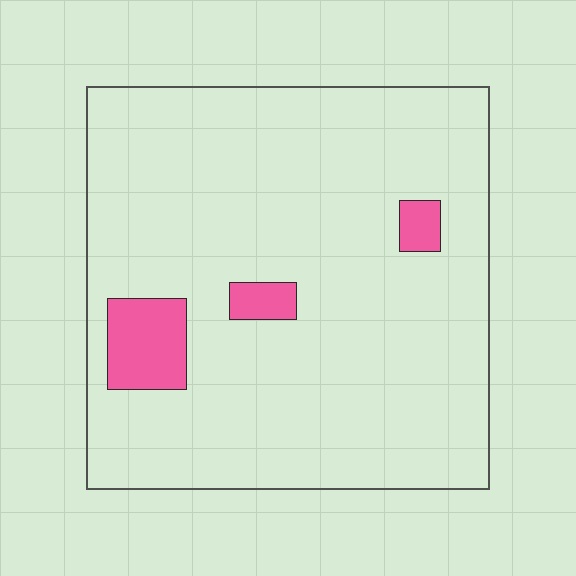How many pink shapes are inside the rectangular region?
3.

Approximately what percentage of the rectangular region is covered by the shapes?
Approximately 5%.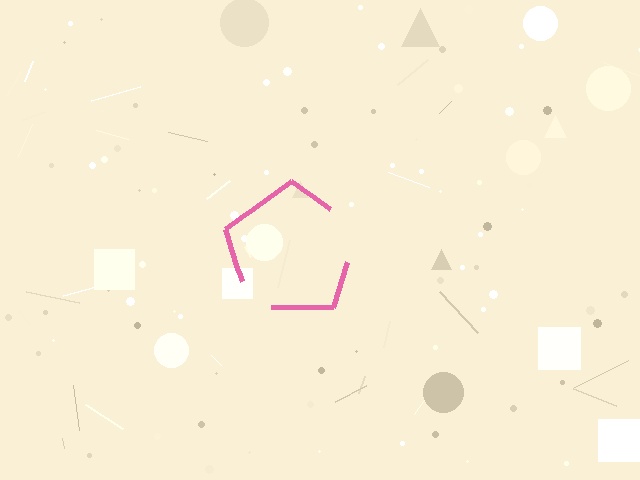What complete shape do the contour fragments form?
The contour fragments form a pentagon.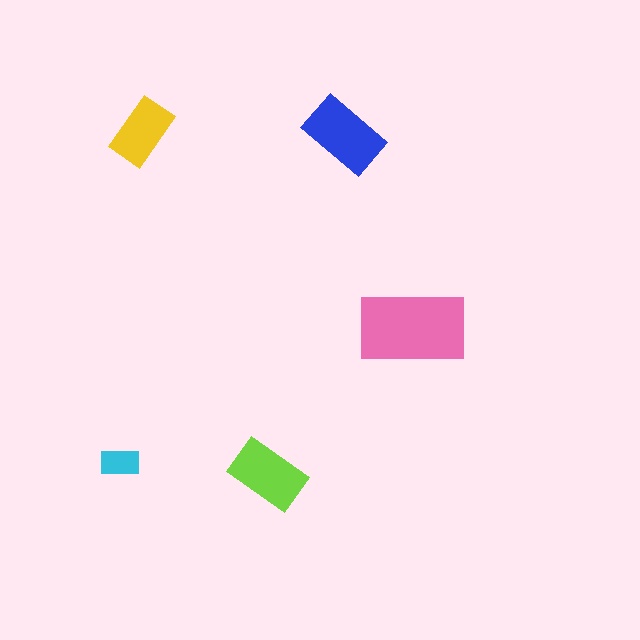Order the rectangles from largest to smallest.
the pink one, the blue one, the lime one, the yellow one, the cyan one.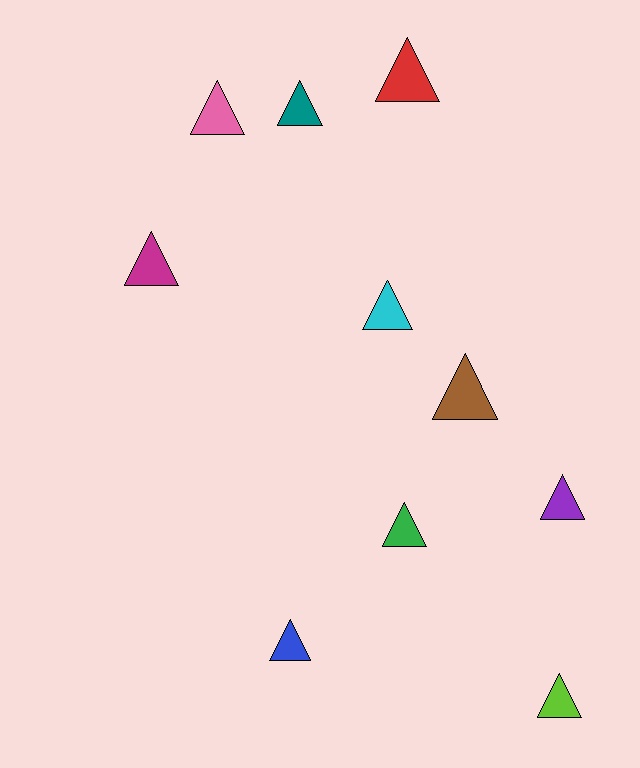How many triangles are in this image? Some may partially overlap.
There are 10 triangles.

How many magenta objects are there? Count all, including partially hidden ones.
There is 1 magenta object.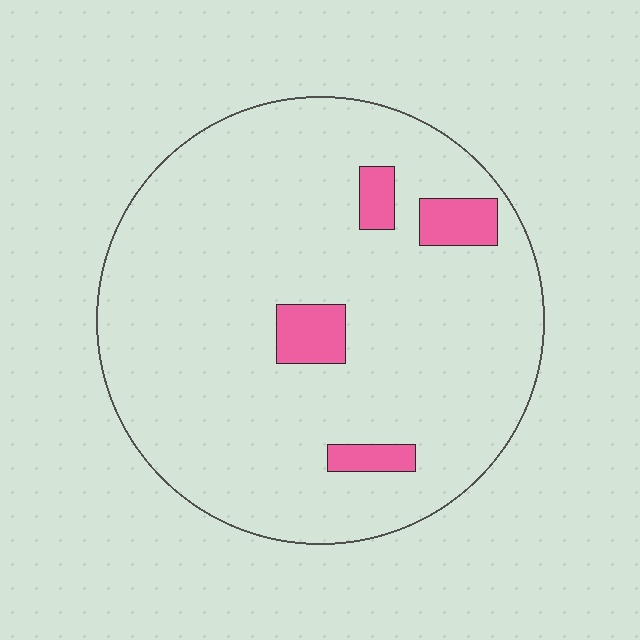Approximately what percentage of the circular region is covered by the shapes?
Approximately 10%.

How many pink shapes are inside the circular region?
4.